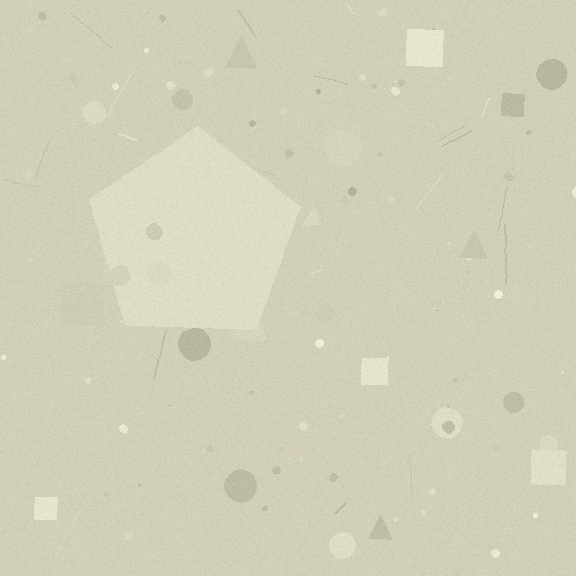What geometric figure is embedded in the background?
A pentagon is embedded in the background.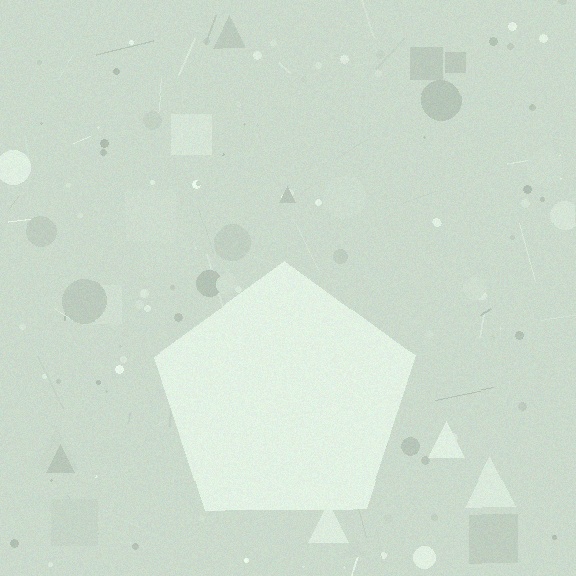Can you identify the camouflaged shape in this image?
The camouflaged shape is a pentagon.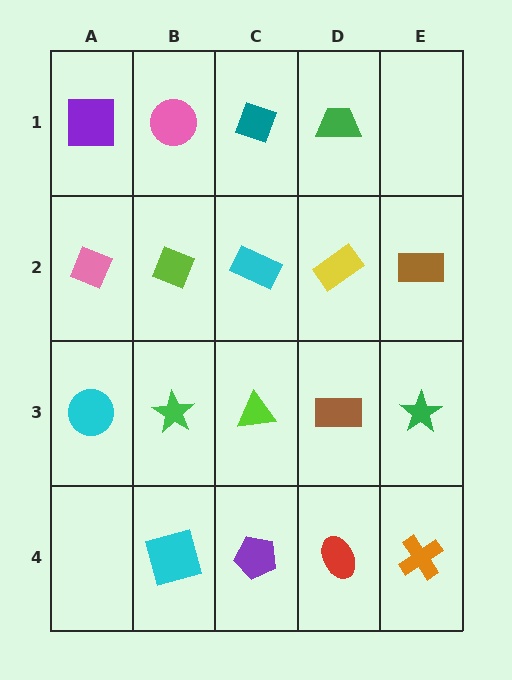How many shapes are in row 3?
5 shapes.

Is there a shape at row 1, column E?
No, that cell is empty.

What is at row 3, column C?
A lime triangle.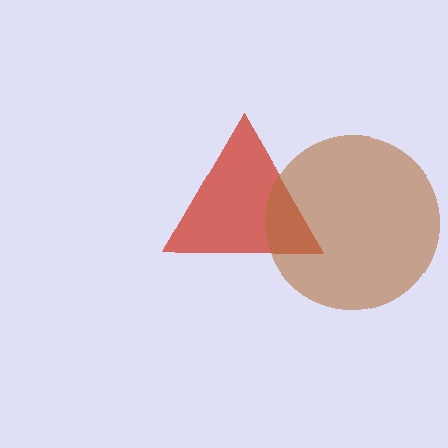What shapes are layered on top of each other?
The layered shapes are: a red triangle, a brown circle.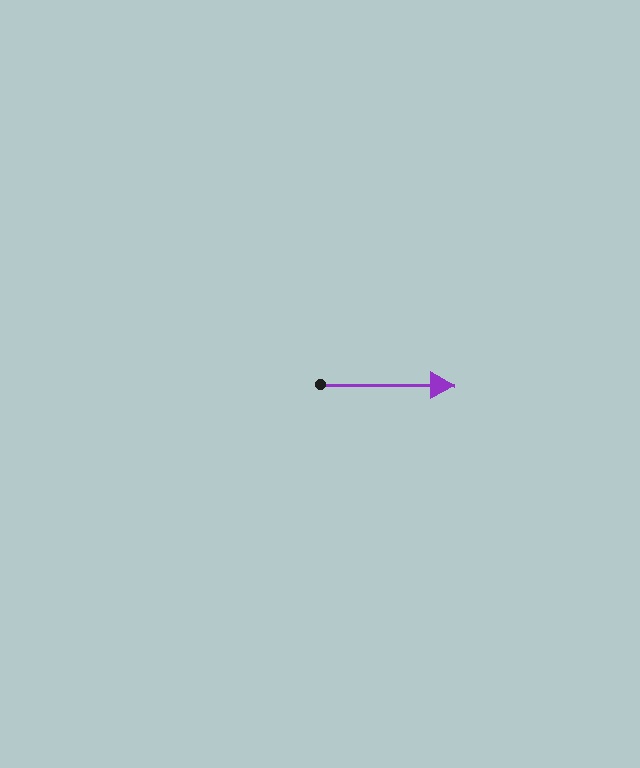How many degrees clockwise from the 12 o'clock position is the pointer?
Approximately 90 degrees.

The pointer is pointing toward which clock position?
Roughly 3 o'clock.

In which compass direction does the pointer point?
East.